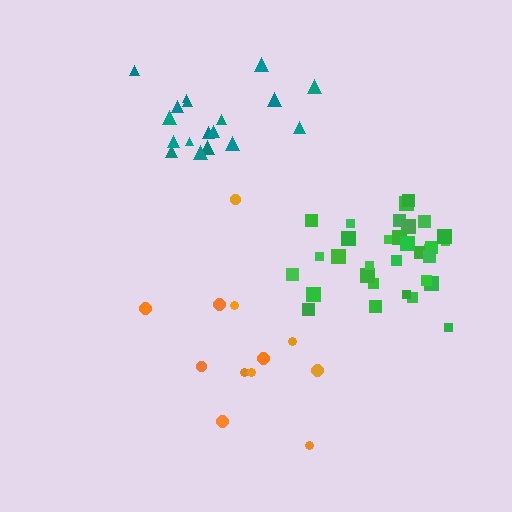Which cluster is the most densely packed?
Green.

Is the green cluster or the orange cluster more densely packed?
Green.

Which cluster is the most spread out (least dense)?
Orange.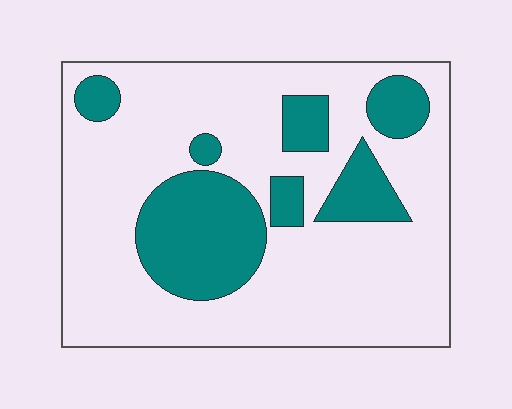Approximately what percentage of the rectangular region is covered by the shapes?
Approximately 25%.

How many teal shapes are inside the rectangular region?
7.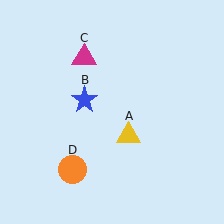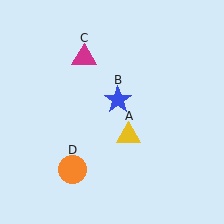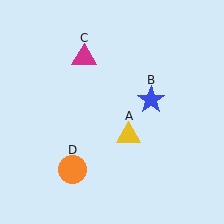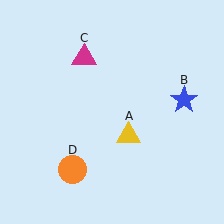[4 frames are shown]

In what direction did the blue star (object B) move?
The blue star (object B) moved right.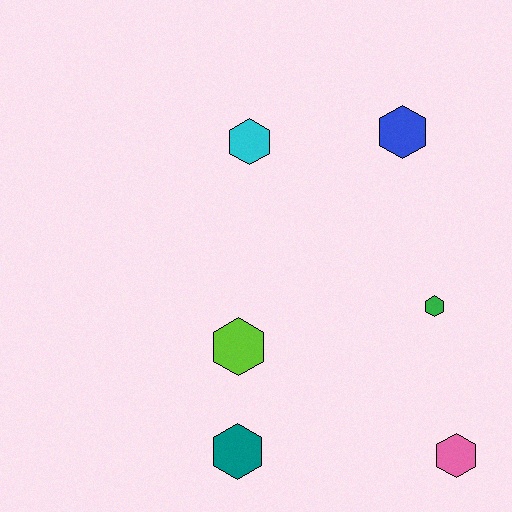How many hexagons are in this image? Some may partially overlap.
There are 6 hexagons.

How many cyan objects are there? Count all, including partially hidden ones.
There is 1 cyan object.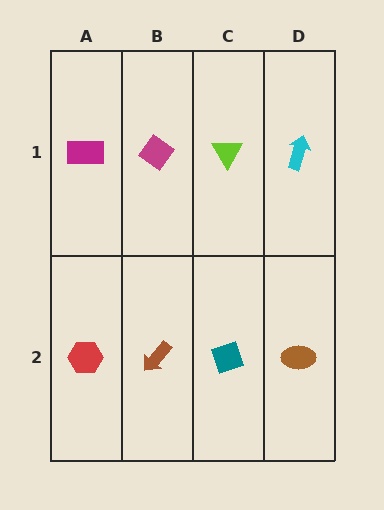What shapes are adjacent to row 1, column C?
A teal diamond (row 2, column C), a magenta diamond (row 1, column B), a cyan arrow (row 1, column D).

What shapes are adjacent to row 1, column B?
A brown arrow (row 2, column B), a magenta rectangle (row 1, column A), a lime triangle (row 1, column C).